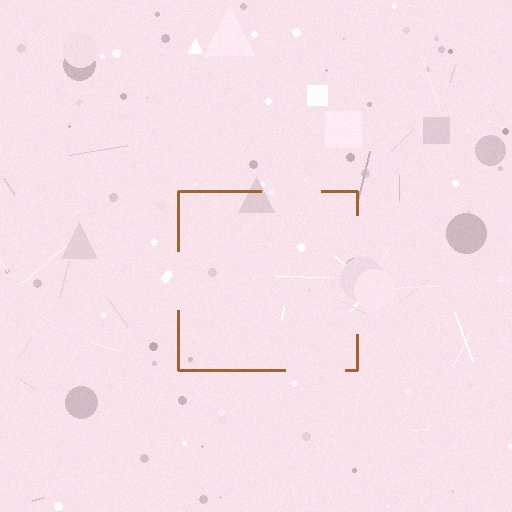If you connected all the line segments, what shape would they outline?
They would outline a square.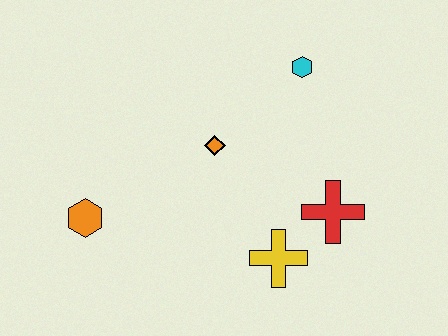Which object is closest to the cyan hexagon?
The orange diamond is closest to the cyan hexagon.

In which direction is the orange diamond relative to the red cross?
The orange diamond is to the left of the red cross.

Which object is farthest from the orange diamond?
The orange hexagon is farthest from the orange diamond.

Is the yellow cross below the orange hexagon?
Yes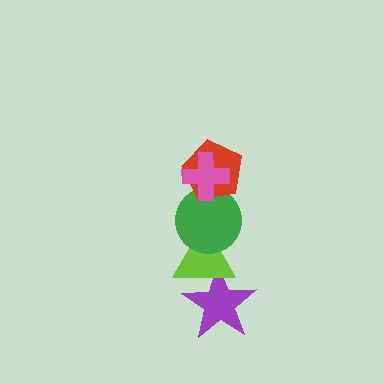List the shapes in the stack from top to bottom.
From top to bottom: the pink cross, the red pentagon, the green circle, the lime triangle, the purple star.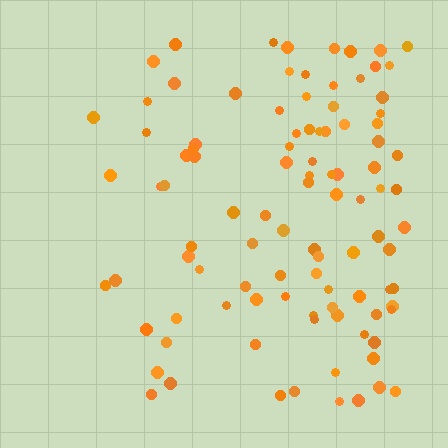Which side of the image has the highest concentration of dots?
The right.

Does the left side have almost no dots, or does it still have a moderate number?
Still a moderate number, just noticeably fewer than the right.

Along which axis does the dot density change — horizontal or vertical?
Horizontal.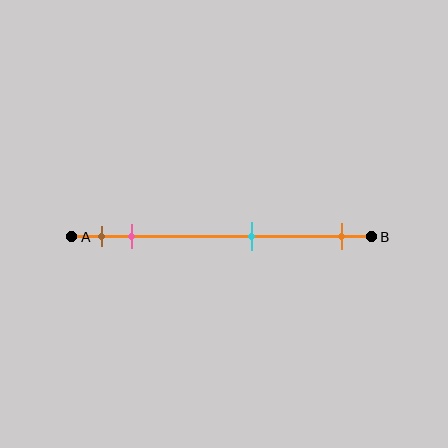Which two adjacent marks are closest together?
The brown and pink marks are the closest adjacent pair.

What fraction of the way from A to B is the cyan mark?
The cyan mark is approximately 60% (0.6) of the way from A to B.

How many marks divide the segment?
There are 4 marks dividing the segment.